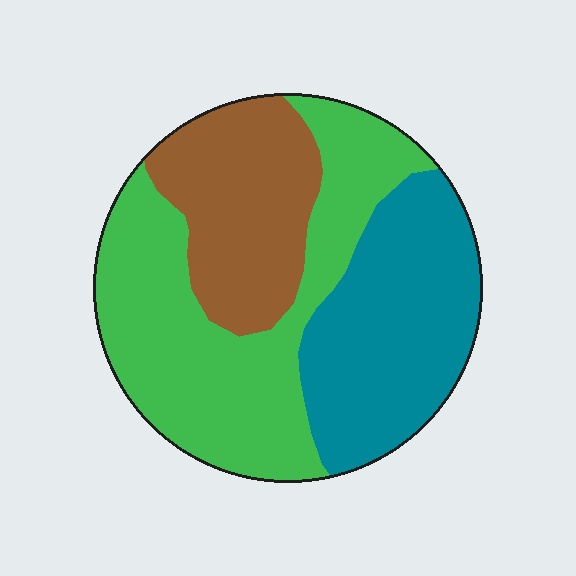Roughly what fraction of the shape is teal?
Teal covers roughly 30% of the shape.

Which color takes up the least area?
Brown, at roughly 25%.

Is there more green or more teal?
Green.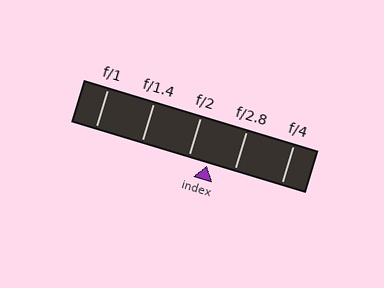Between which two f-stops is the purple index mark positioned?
The index mark is between f/2 and f/2.8.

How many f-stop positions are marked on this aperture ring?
There are 5 f-stop positions marked.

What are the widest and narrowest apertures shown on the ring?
The widest aperture shown is f/1 and the narrowest is f/4.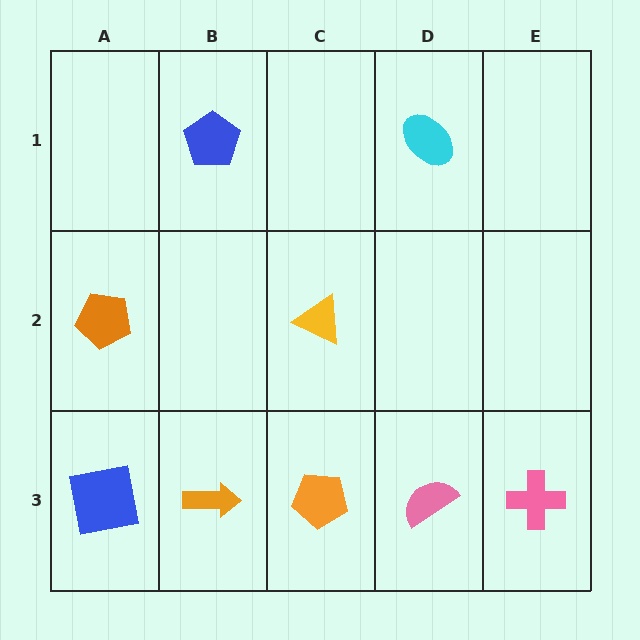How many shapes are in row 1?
2 shapes.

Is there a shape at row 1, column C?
No, that cell is empty.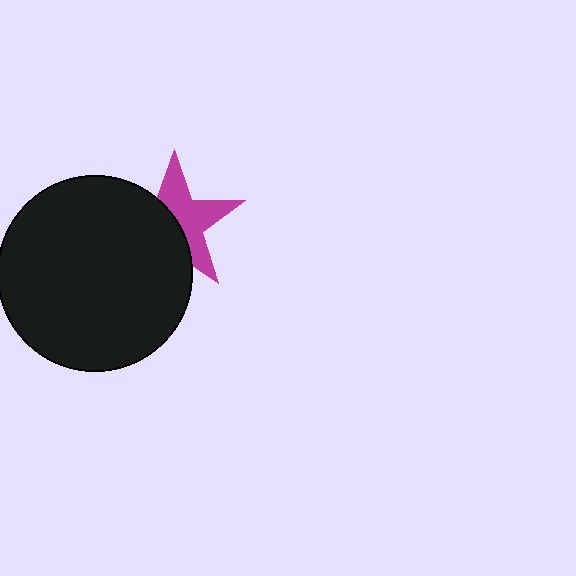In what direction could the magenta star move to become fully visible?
The magenta star could move right. That would shift it out from behind the black circle entirely.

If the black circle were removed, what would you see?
You would see the complete magenta star.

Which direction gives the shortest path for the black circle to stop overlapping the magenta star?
Moving left gives the shortest separation.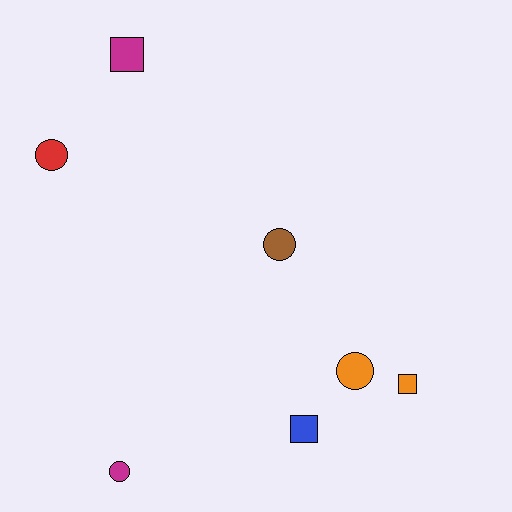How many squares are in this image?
There are 3 squares.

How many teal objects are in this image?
There are no teal objects.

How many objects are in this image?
There are 7 objects.